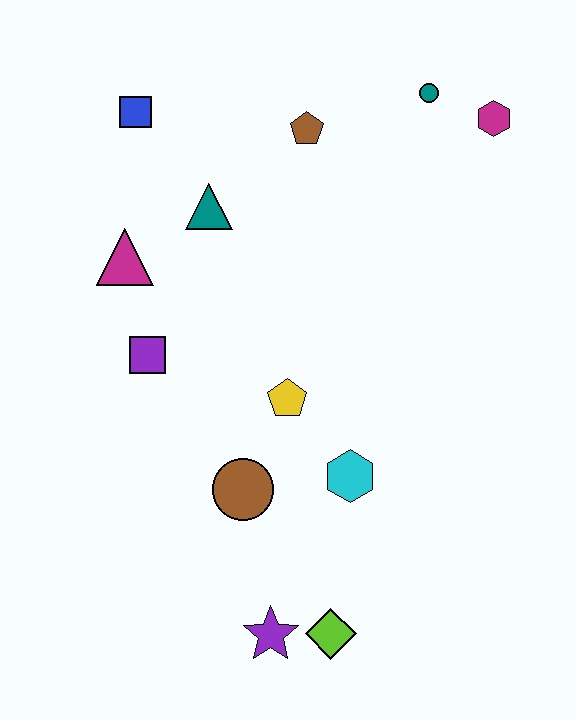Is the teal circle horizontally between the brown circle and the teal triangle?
No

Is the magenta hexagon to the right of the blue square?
Yes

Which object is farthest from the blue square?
The lime diamond is farthest from the blue square.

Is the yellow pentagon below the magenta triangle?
Yes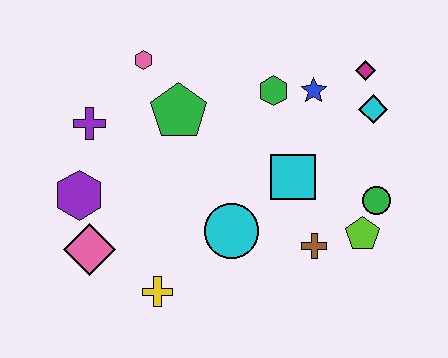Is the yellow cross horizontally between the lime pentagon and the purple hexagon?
Yes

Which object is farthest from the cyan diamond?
The pink diamond is farthest from the cyan diamond.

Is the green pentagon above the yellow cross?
Yes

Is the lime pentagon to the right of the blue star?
Yes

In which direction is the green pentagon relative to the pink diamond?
The green pentagon is above the pink diamond.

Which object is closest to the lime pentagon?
The green circle is closest to the lime pentagon.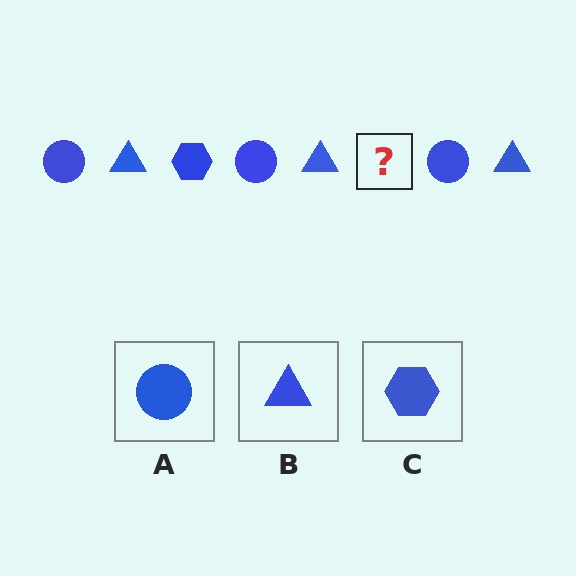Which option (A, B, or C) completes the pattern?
C.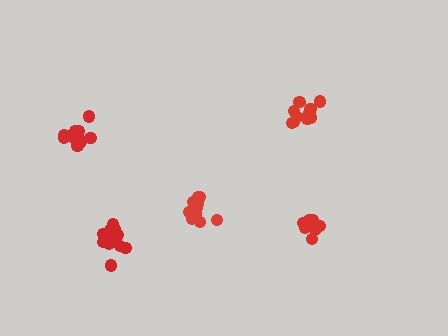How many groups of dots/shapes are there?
There are 5 groups.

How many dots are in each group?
Group 1: 11 dots, Group 2: 10 dots, Group 3: 14 dots, Group 4: 12 dots, Group 5: 15 dots (62 total).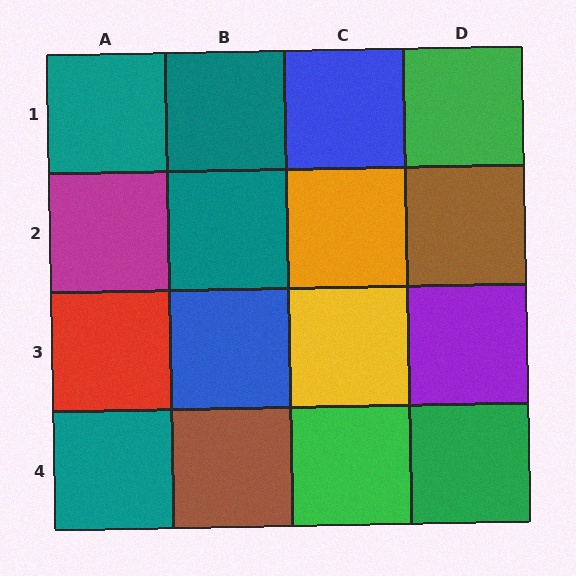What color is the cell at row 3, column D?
Purple.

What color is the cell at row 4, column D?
Green.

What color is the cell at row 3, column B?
Blue.